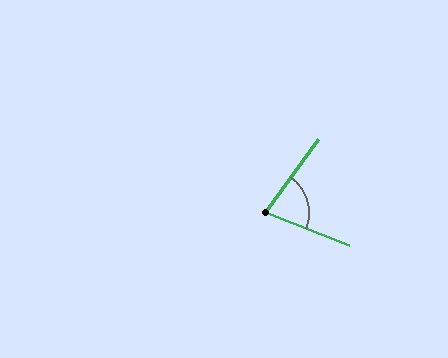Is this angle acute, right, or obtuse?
It is acute.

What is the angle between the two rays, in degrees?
Approximately 76 degrees.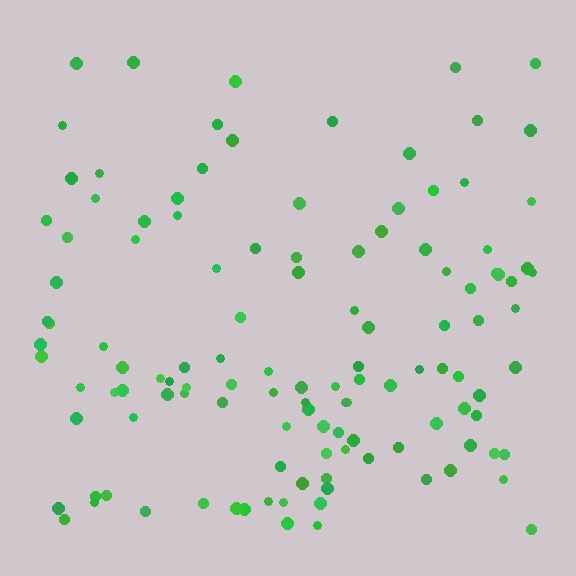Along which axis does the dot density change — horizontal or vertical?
Vertical.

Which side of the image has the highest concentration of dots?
The bottom.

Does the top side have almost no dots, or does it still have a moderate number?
Still a moderate number, just noticeably fewer than the bottom.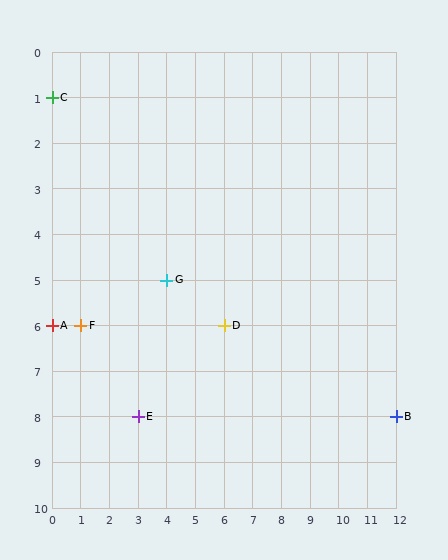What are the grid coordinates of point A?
Point A is at grid coordinates (0, 6).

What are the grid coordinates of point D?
Point D is at grid coordinates (6, 6).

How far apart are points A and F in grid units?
Points A and F are 1 column apart.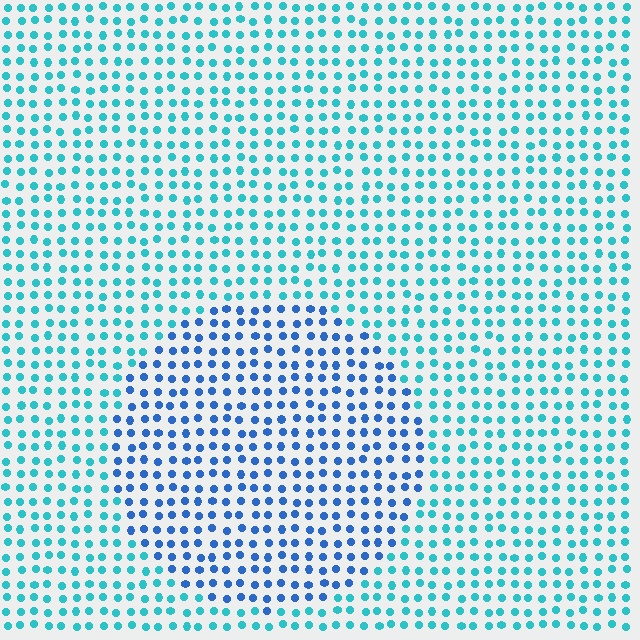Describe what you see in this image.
The image is filled with small cyan elements in a uniform arrangement. A circle-shaped region is visible where the elements are tinted to a slightly different hue, forming a subtle color boundary.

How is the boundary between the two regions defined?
The boundary is defined purely by a slight shift in hue (about 35 degrees). Spacing, size, and orientation are identical on both sides.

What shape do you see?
I see a circle.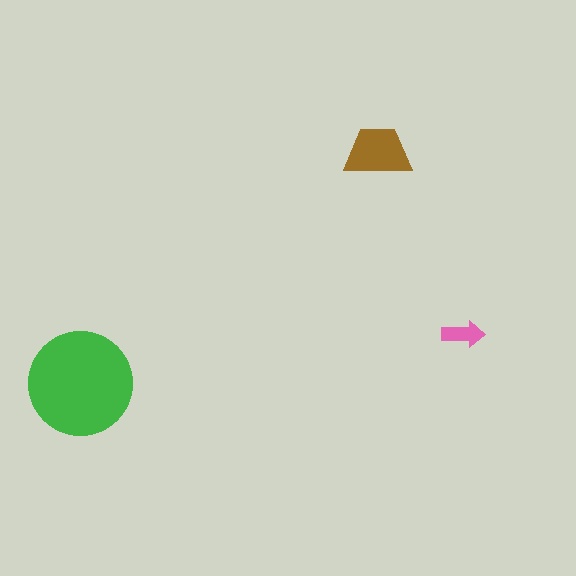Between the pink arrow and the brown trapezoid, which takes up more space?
The brown trapezoid.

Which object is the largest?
The green circle.